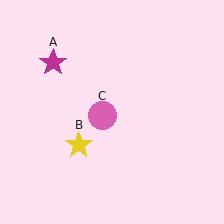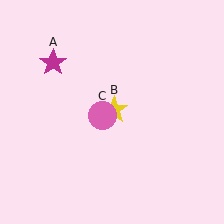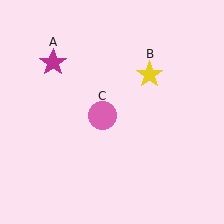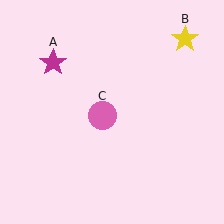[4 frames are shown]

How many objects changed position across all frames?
1 object changed position: yellow star (object B).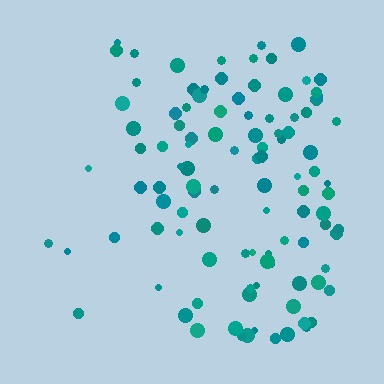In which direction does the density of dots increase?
From left to right, with the right side densest.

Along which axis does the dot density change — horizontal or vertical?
Horizontal.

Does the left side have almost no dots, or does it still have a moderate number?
Still a moderate number, just noticeably fewer than the right.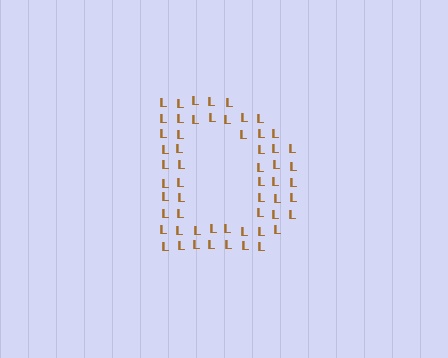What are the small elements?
The small elements are letter L's.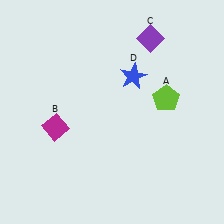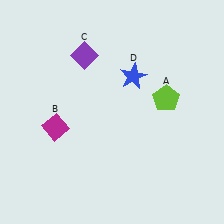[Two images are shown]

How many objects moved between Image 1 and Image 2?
1 object moved between the two images.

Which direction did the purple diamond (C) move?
The purple diamond (C) moved left.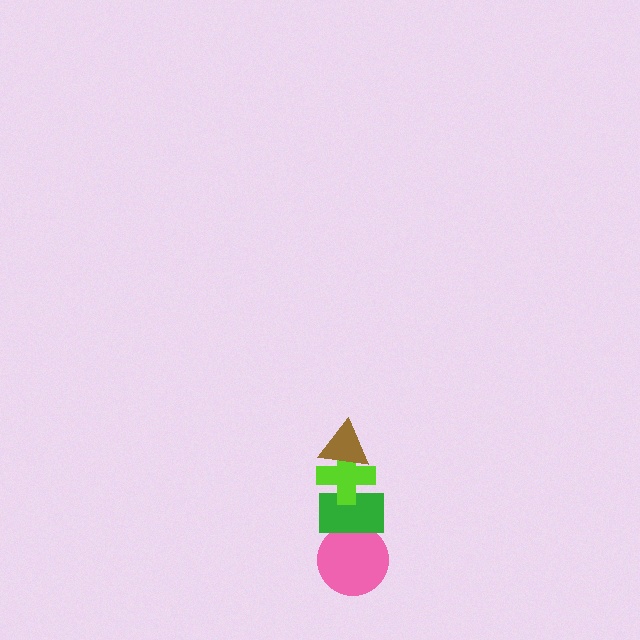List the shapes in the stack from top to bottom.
From top to bottom: the brown triangle, the lime cross, the green rectangle, the pink circle.